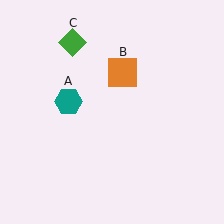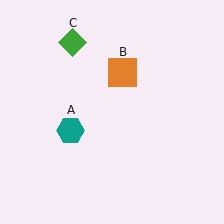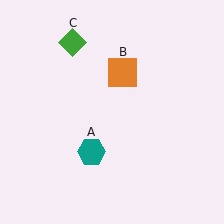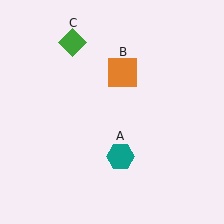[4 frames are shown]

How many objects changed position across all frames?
1 object changed position: teal hexagon (object A).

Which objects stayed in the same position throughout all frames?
Orange square (object B) and green diamond (object C) remained stationary.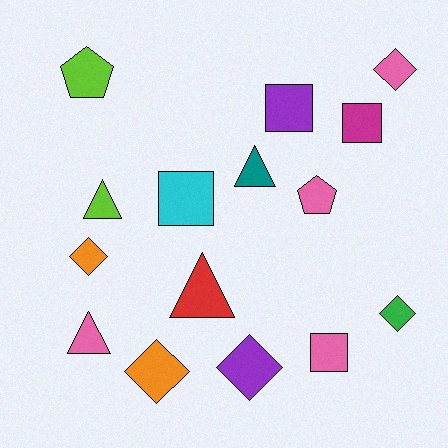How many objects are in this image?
There are 15 objects.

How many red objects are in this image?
There is 1 red object.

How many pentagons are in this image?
There are 2 pentagons.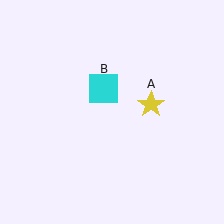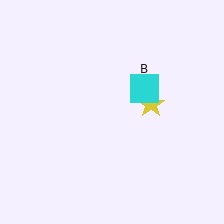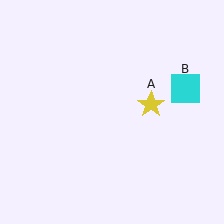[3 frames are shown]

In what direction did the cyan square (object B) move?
The cyan square (object B) moved right.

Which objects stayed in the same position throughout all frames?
Yellow star (object A) remained stationary.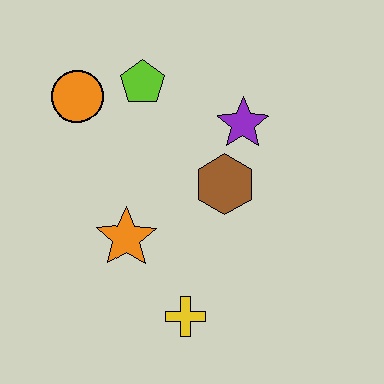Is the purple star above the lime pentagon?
No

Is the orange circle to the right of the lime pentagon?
No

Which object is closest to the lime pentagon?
The orange circle is closest to the lime pentagon.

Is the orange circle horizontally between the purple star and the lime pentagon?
No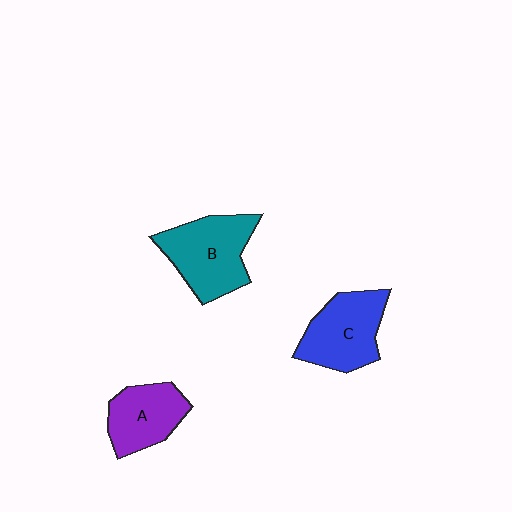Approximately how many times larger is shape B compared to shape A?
Approximately 1.4 times.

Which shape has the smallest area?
Shape A (purple).